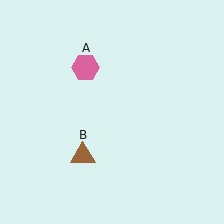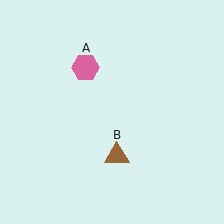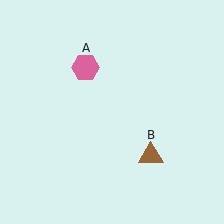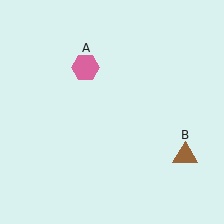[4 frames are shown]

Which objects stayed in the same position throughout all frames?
Pink hexagon (object A) remained stationary.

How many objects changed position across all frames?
1 object changed position: brown triangle (object B).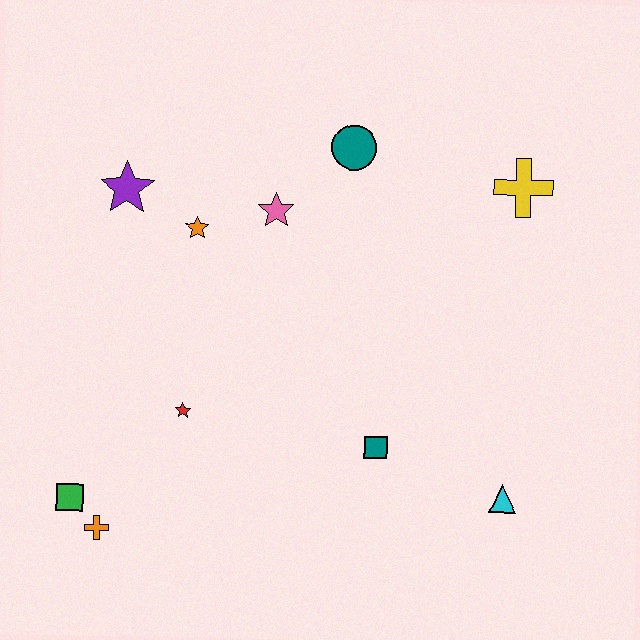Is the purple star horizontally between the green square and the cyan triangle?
Yes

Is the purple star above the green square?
Yes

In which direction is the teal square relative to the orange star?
The teal square is below the orange star.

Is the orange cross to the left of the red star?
Yes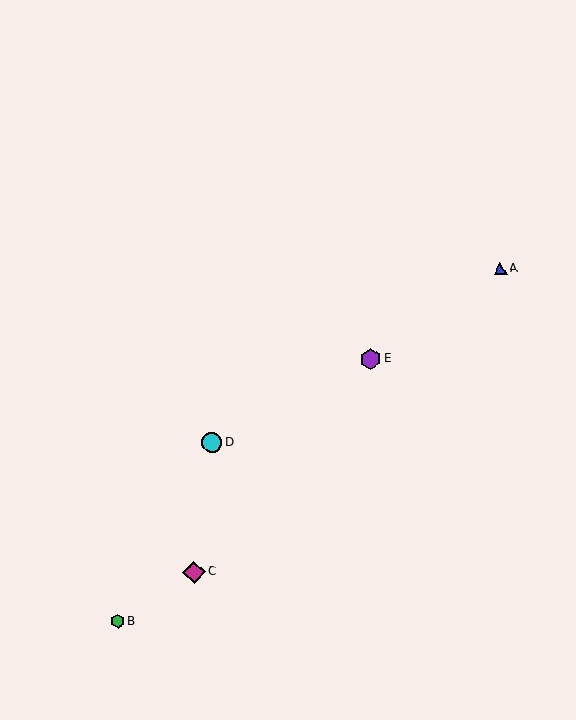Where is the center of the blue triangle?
The center of the blue triangle is at (500, 269).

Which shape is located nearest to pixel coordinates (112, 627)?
The green hexagon (labeled B) at (118, 621) is nearest to that location.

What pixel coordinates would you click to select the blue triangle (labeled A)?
Click at (500, 269) to select the blue triangle A.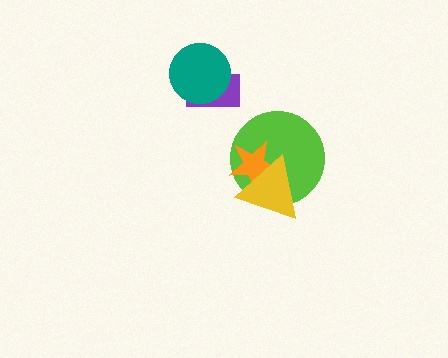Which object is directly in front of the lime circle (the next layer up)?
The orange star is directly in front of the lime circle.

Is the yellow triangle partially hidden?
No, no other shape covers it.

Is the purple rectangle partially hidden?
Yes, it is partially covered by another shape.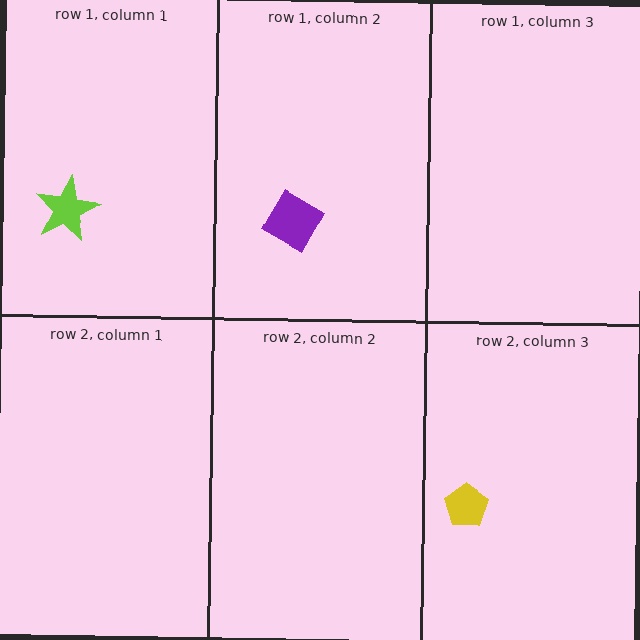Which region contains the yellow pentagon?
The row 2, column 3 region.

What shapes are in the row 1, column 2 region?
The purple diamond.